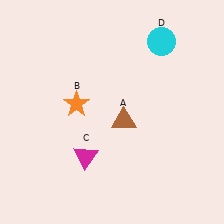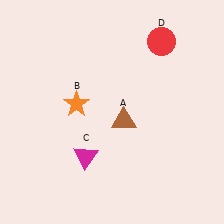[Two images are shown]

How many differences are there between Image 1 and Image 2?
There is 1 difference between the two images.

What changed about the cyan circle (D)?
In Image 1, D is cyan. In Image 2, it changed to red.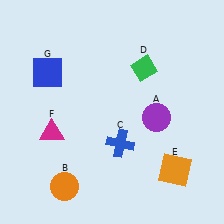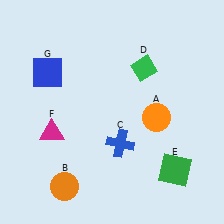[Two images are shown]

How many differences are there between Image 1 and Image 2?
There are 2 differences between the two images.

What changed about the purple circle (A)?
In Image 1, A is purple. In Image 2, it changed to orange.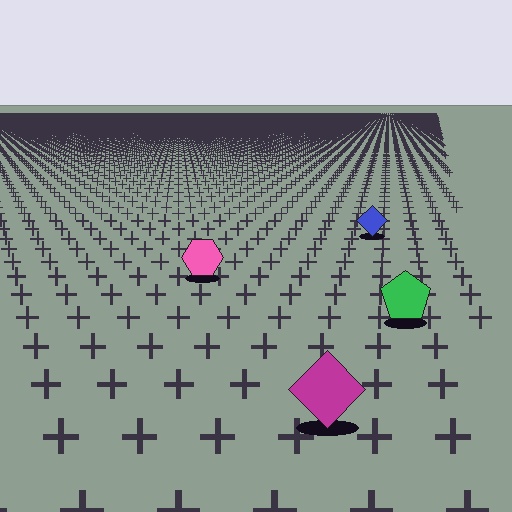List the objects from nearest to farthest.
From nearest to farthest: the magenta diamond, the green pentagon, the pink hexagon, the blue diamond.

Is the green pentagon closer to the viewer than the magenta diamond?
No. The magenta diamond is closer — you can tell from the texture gradient: the ground texture is coarser near it.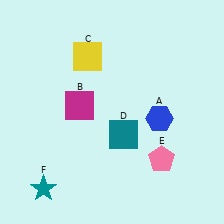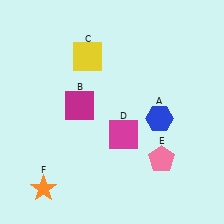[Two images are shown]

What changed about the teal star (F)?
In Image 1, F is teal. In Image 2, it changed to orange.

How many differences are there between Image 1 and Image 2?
There are 2 differences between the two images.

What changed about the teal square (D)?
In Image 1, D is teal. In Image 2, it changed to magenta.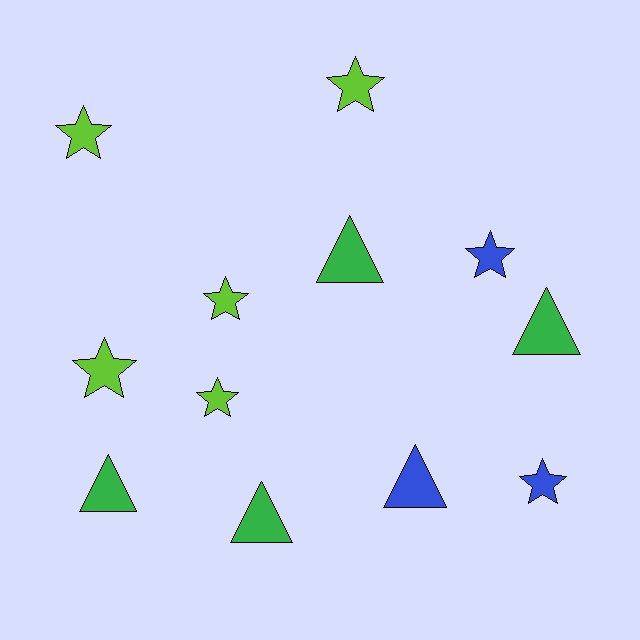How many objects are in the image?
There are 12 objects.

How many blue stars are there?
There are 2 blue stars.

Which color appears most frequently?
Lime, with 5 objects.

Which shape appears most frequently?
Star, with 7 objects.